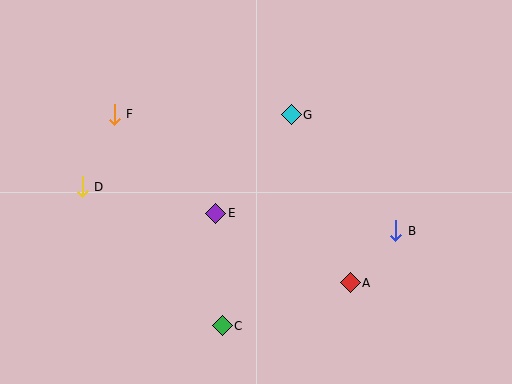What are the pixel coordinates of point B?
Point B is at (396, 231).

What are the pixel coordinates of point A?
Point A is at (350, 283).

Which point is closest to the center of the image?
Point E at (216, 213) is closest to the center.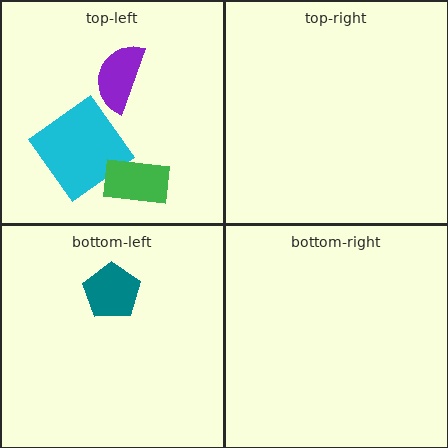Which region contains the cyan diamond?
The top-left region.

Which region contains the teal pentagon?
The bottom-left region.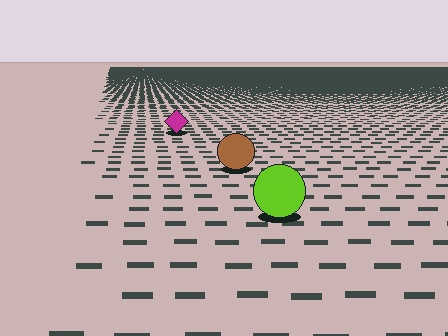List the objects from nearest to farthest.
From nearest to farthest: the lime circle, the brown circle, the magenta diamond.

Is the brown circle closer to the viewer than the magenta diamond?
Yes. The brown circle is closer — you can tell from the texture gradient: the ground texture is coarser near it.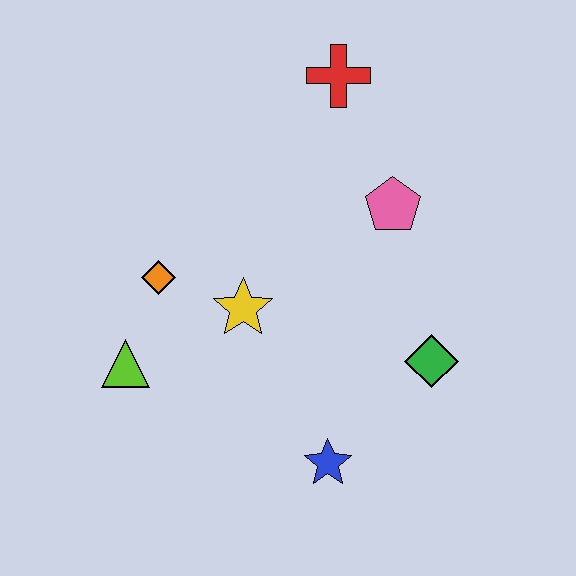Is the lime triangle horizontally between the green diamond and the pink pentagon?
No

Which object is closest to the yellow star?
The orange diamond is closest to the yellow star.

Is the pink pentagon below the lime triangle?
No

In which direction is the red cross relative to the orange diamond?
The red cross is above the orange diamond.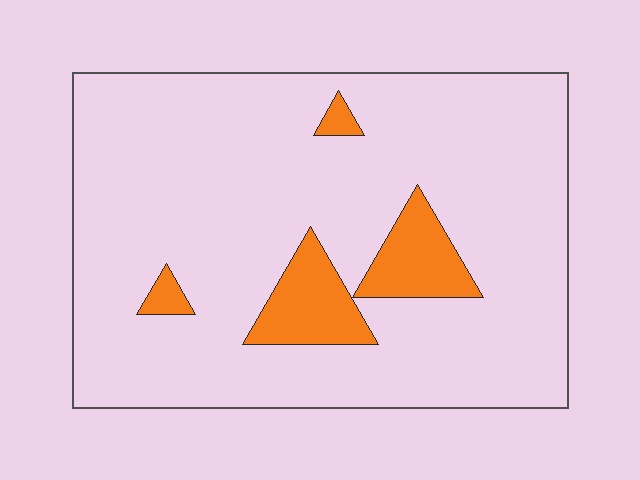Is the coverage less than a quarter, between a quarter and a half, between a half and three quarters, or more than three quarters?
Less than a quarter.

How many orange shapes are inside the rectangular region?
4.